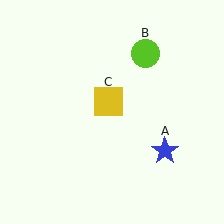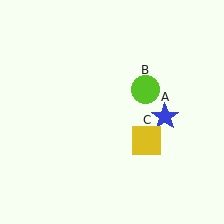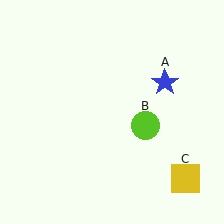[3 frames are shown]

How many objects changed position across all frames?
3 objects changed position: blue star (object A), lime circle (object B), yellow square (object C).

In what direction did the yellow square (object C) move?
The yellow square (object C) moved down and to the right.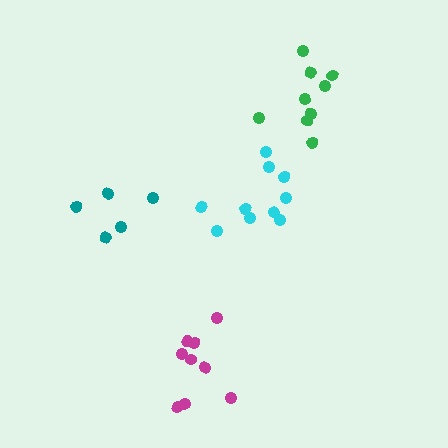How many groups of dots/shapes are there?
There are 4 groups.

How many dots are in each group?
Group 1: 9 dots, Group 2: 10 dots, Group 3: 9 dots, Group 4: 5 dots (33 total).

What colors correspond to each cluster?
The clusters are colored: magenta, cyan, green, teal.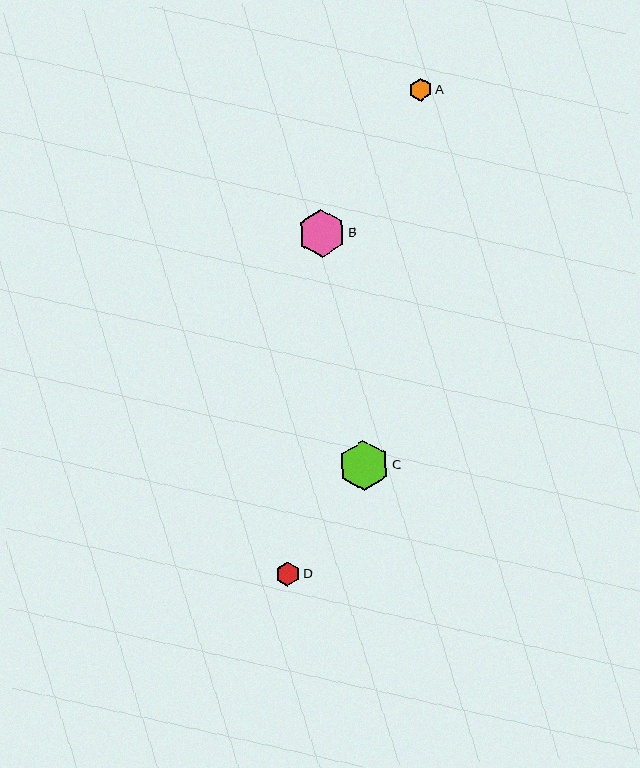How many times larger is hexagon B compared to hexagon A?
Hexagon B is approximately 2.1 times the size of hexagon A.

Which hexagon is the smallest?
Hexagon A is the smallest with a size of approximately 23 pixels.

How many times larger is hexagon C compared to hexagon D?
Hexagon C is approximately 2.1 times the size of hexagon D.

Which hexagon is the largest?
Hexagon C is the largest with a size of approximately 50 pixels.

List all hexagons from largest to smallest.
From largest to smallest: C, B, D, A.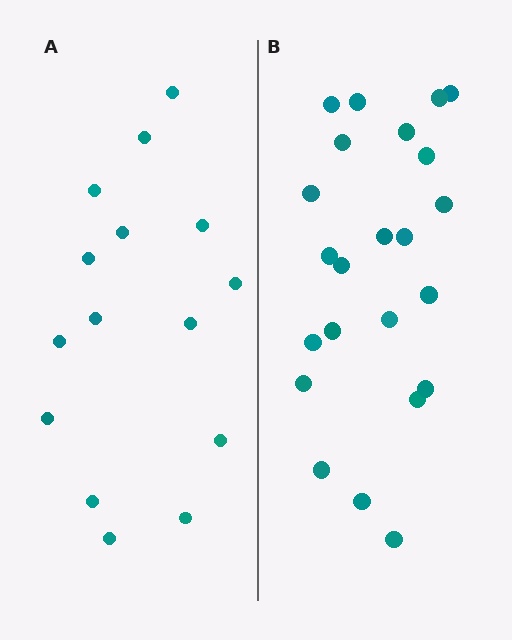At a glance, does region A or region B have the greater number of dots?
Region B (the right region) has more dots.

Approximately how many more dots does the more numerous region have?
Region B has roughly 8 or so more dots than region A.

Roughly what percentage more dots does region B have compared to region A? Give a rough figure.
About 55% more.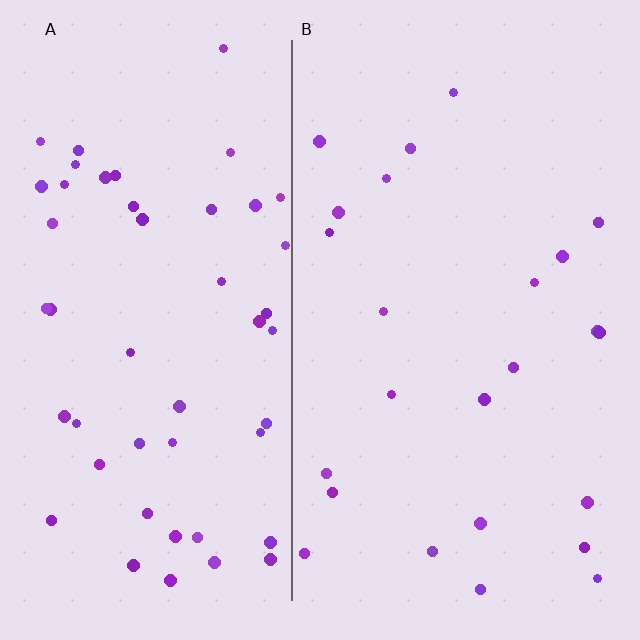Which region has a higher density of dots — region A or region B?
A (the left).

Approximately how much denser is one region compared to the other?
Approximately 2.1× — region A over region B.